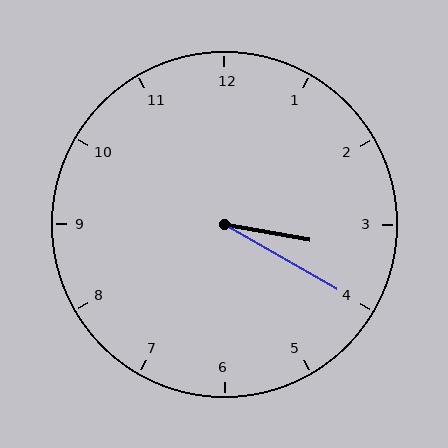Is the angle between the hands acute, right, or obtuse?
It is acute.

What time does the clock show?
3:20.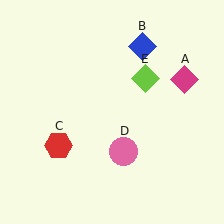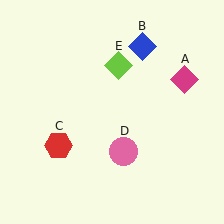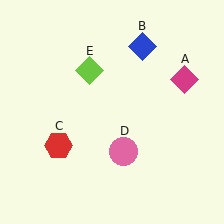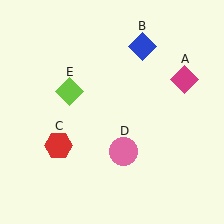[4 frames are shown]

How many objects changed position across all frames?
1 object changed position: lime diamond (object E).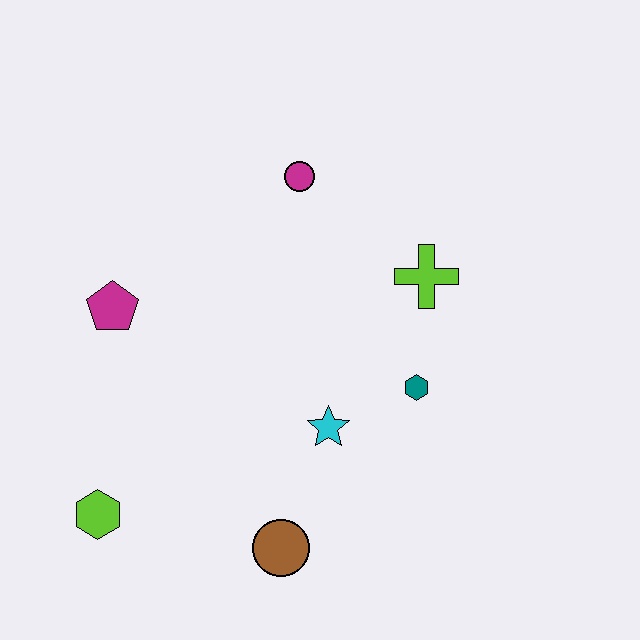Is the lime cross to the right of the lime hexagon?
Yes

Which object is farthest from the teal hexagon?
The lime hexagon is farthest from the teal hexagon.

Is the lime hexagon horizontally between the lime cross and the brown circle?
No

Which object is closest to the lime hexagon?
The brown circle is closest to the lime hexagon.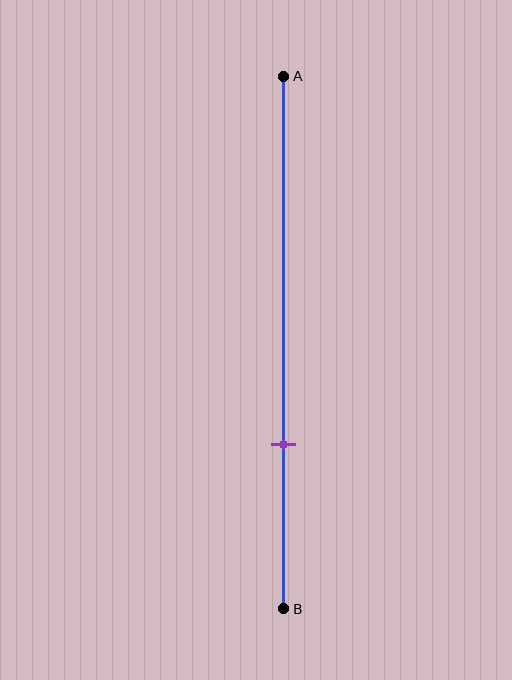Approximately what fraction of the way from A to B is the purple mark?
The purple mark is approximately 70% of the way from A to B.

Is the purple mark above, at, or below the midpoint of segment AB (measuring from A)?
The purple mark is below the midpoint of segment AB.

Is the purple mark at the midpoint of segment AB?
No, the mark is at about 70% from A, not at the 50% midpoint.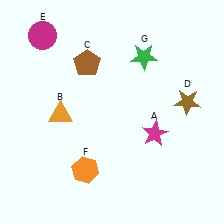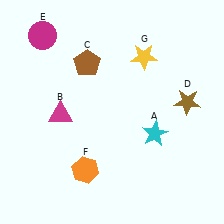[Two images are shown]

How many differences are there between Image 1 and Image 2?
There are 3 differences between the two images.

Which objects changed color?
A changed from magenta to cyan. B changed from orange to magenta. G changed from green to yellow.